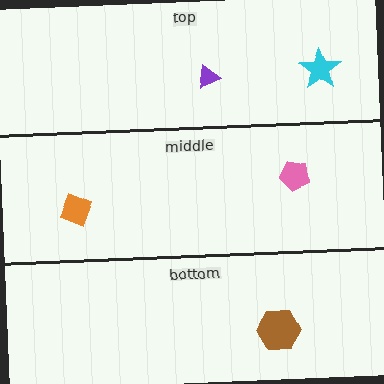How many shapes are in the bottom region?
1.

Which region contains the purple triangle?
The top region.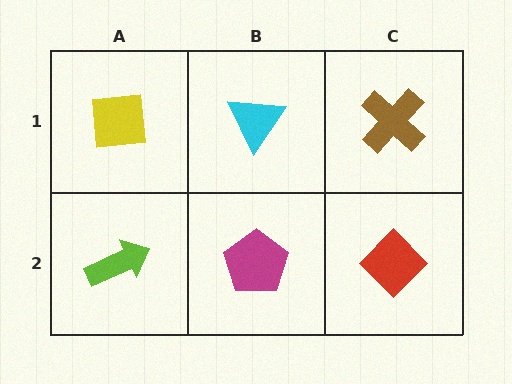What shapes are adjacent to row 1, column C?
A red diamond (row 2, column C), a cyan triangle (row 1, column B).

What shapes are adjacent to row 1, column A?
A lime arrow (row 2, column A), a cyan triangle (row 1, column B).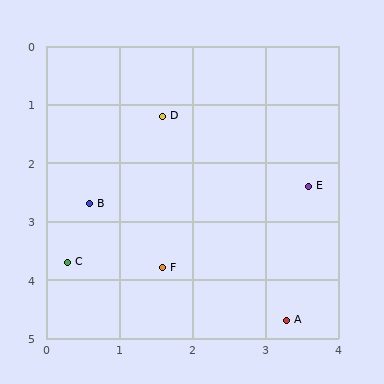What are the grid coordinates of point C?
Point C is at approximately (0.3, 3.7).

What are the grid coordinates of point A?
Point A is at approximately (3.3, 4.7).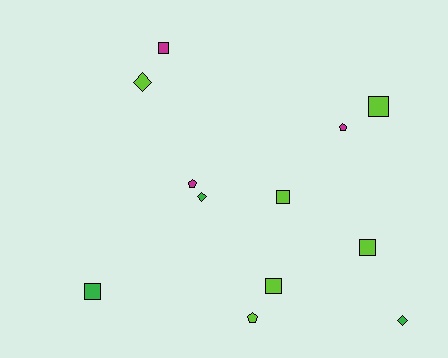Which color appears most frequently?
Lime, with 6 objects.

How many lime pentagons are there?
There is 1 lime pentagon.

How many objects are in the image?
There are 12 objects.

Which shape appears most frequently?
Square, with 6 objects.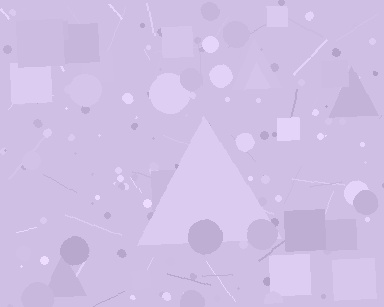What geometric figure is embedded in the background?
A triangle is embedded in the background.